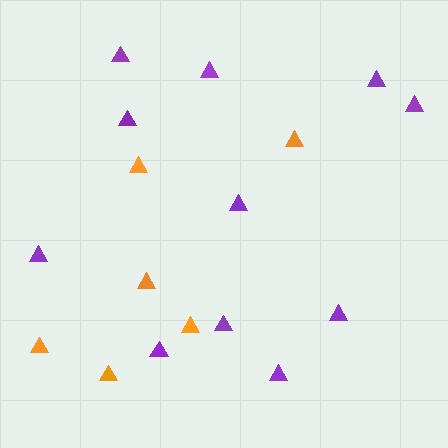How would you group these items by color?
There are 2 groups: one group of purple triangles (11) and one group of orange triangles (6).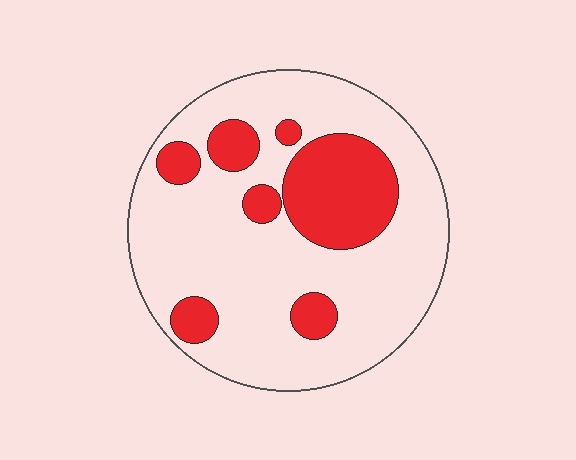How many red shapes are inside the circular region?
7.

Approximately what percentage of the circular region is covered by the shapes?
Approximately 25%.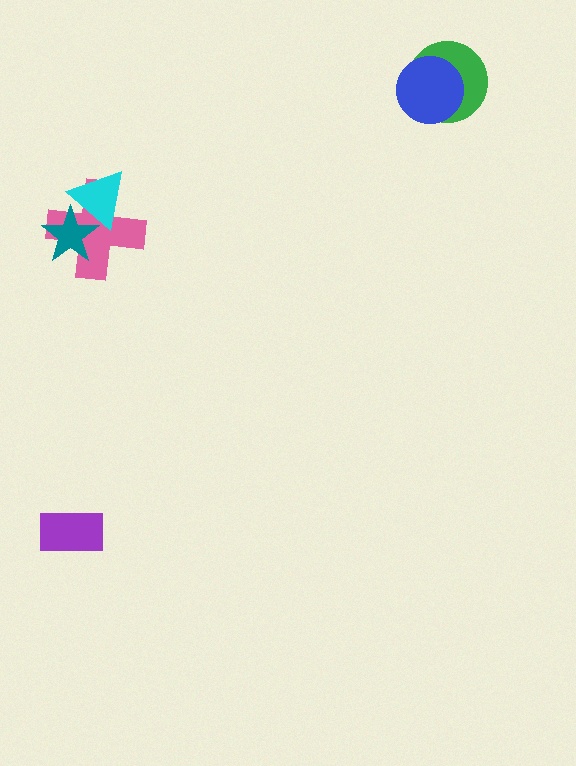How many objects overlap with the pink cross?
2 objects overlap with the pink cross.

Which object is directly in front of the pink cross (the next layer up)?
The cyan triangle is directly in front of the pink cross.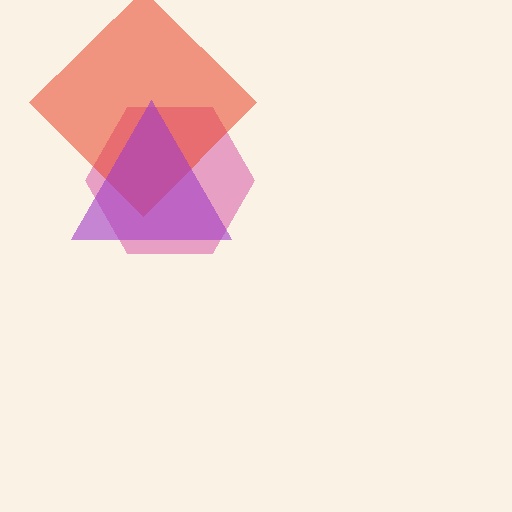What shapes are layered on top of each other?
The layered shapes are: a magenta hexagon, a red diamond, a purple triangle.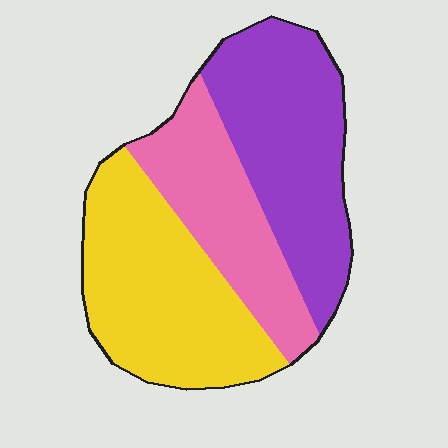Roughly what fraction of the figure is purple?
Purple takes up about three eighths (3/8) of the figure.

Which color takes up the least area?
Pink, at roughly 25%.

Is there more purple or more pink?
Purple.